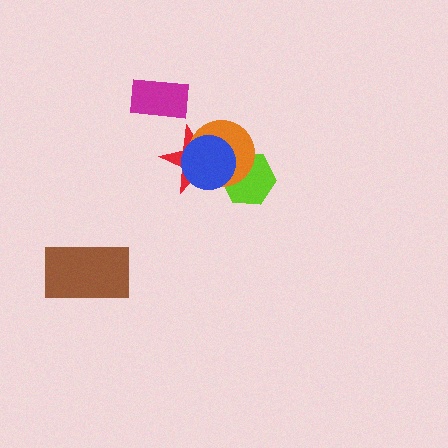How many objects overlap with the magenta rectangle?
0 objects overlap with the magenta rectangle.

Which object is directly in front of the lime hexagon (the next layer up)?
The red star is directly in front of the lime hexagon.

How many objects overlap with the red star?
3 objects overlap with the red star.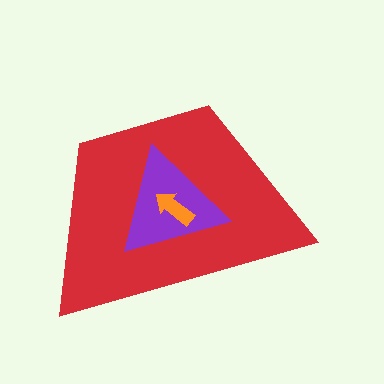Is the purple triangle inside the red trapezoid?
Yes.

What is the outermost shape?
The red trapezoid.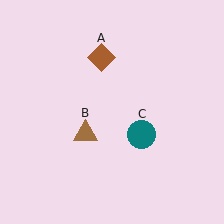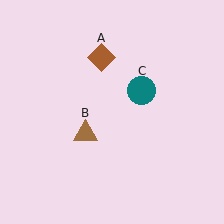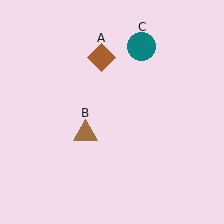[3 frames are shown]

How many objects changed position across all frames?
1 object changed position: teal circle (object C).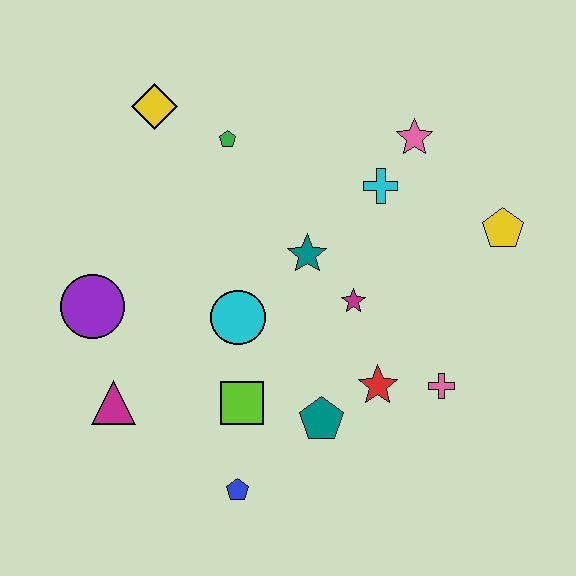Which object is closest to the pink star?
The cyan cross is closest to the pink star.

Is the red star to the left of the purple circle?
No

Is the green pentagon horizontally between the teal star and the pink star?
No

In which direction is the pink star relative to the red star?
The pink star is above the red star.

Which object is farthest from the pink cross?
The yellow diamond is farthest from the pink cross.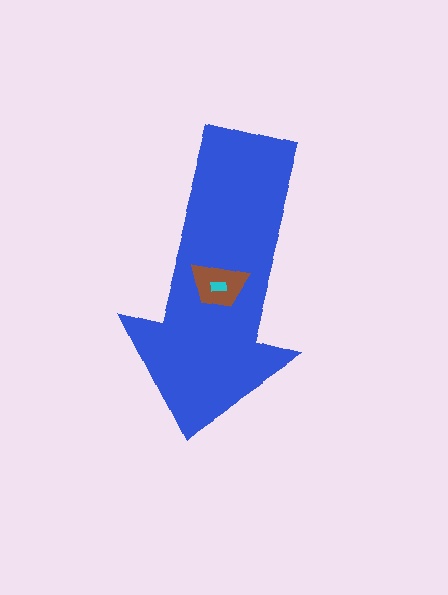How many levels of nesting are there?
3.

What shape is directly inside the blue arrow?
The brown trapezoid.